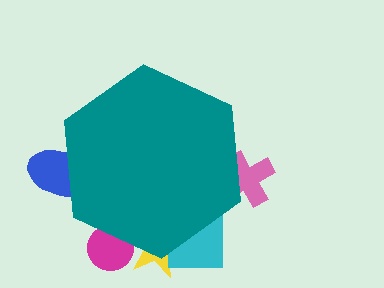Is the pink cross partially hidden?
Yes, the pink cross is partially hidden behind the teal hexagon.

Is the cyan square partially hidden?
Yes, the cyan square is partially hidden behind the teal hexagon.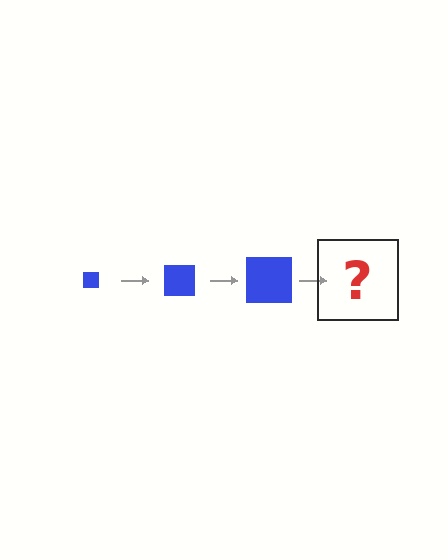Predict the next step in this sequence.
The next step is a blue square, larger than the previous one.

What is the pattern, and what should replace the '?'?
The pattern is that the square gets progressively larger each step. The '?' should be a blue square, larger than the previous one.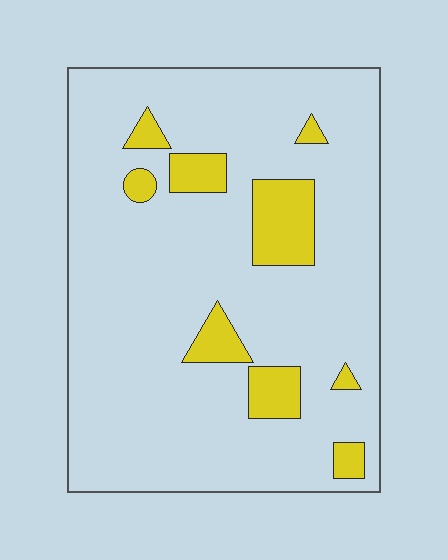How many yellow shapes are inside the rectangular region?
9.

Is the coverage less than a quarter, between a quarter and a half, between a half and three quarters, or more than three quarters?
Less than a quarter.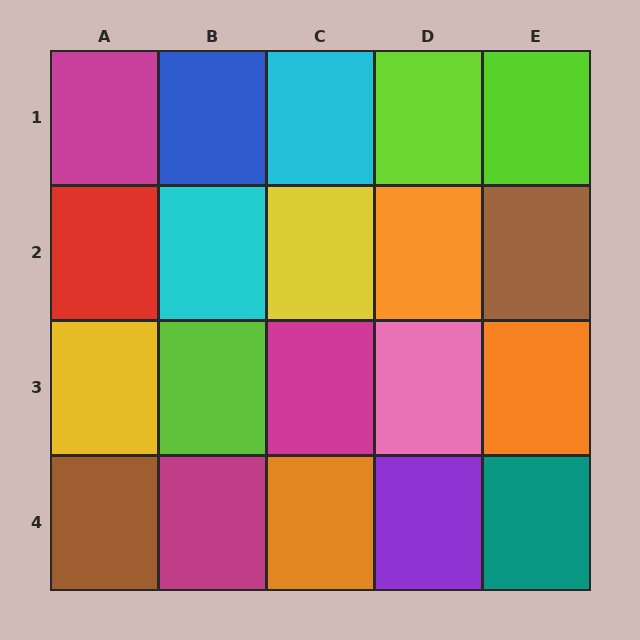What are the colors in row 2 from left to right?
Red, cyan, yellow, orange, brown.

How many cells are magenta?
3 cells are magenta.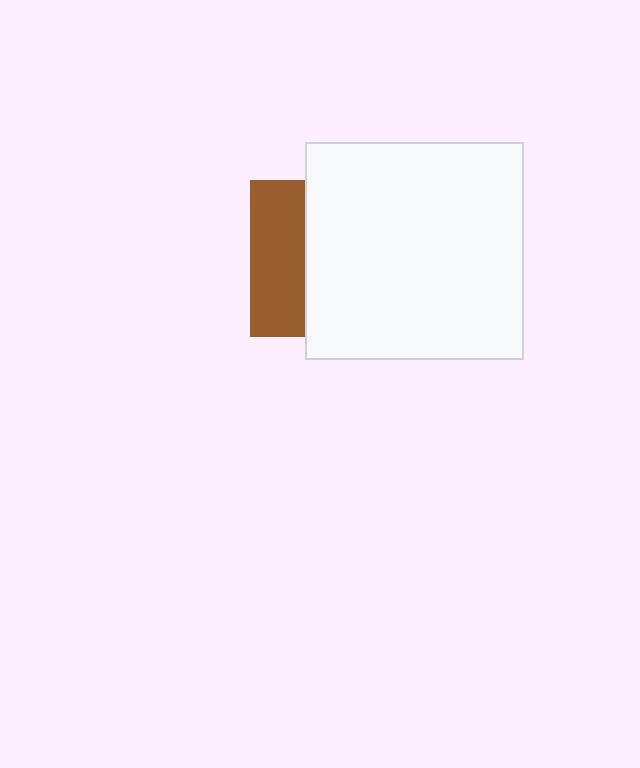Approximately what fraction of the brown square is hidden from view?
Roughly 65% of the brown square is hidden behind the white square.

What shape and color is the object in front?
The object in front is a white square.